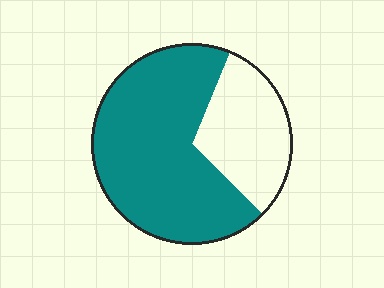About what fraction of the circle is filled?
About two thirds (2/3).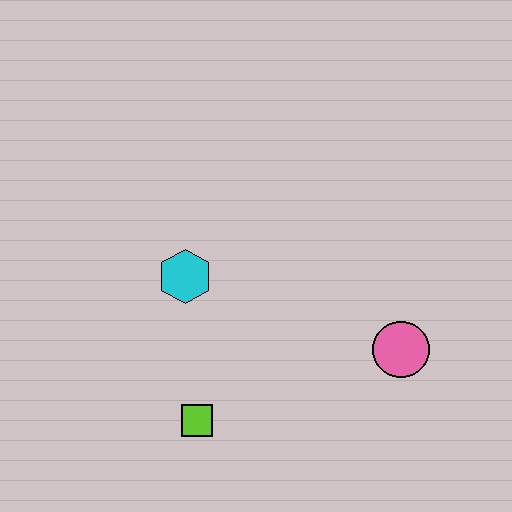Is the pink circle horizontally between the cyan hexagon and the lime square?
No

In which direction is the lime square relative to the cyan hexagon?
The lime square is below the cyan hexagon.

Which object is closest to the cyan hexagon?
The lime square is closest to the cyan hexagon.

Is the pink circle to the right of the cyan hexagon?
Yes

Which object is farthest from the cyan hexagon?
The pink circle is farthest from the cyan hexagon.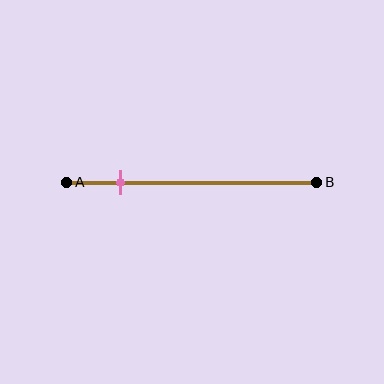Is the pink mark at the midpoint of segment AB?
No, the mark is at about 20% from A, not at the 50% midpoint.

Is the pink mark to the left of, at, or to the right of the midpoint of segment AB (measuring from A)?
The pink mark is to the left of the midpoint of segment AB.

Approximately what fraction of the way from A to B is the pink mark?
The pink mark is approximately 20% of the way from A to B.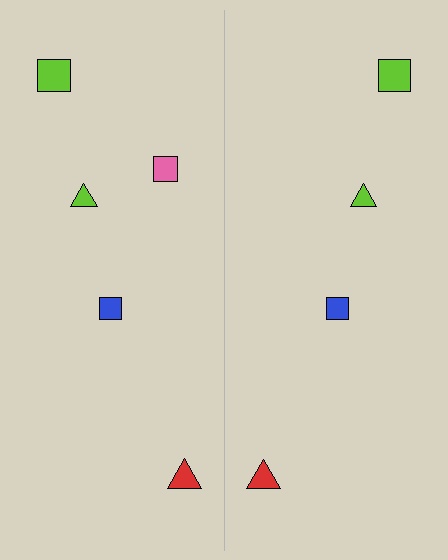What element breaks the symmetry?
A pink square is missing from the right side.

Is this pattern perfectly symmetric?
No, the pattern is not perfectly symmetric. A pink square is missing from the right side.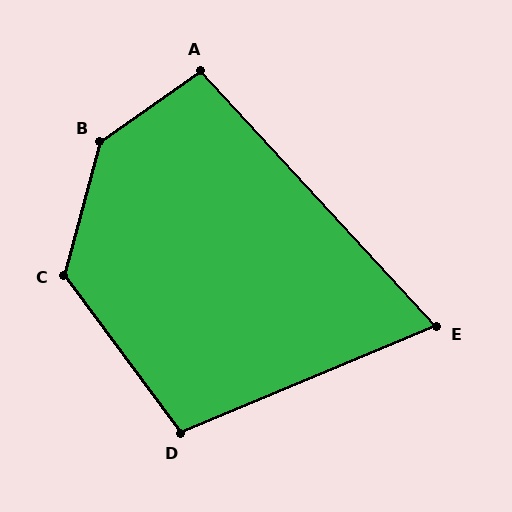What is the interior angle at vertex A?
Approximately 97 degrees (obtuse).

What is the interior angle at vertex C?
Approximately 128 degrees (obtuse).